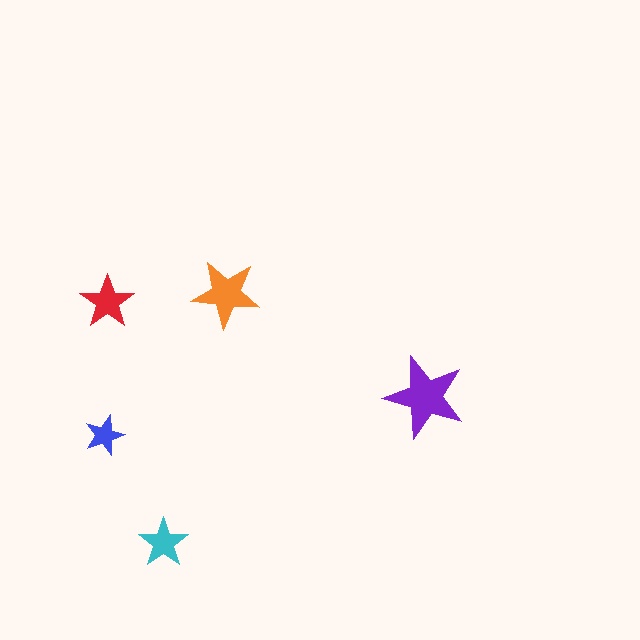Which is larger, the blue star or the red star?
The red one.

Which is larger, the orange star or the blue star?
The orange one.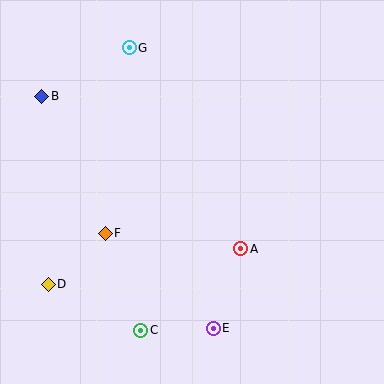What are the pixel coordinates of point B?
Point B is at (42, 96).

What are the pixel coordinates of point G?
Point G is at (129, 48).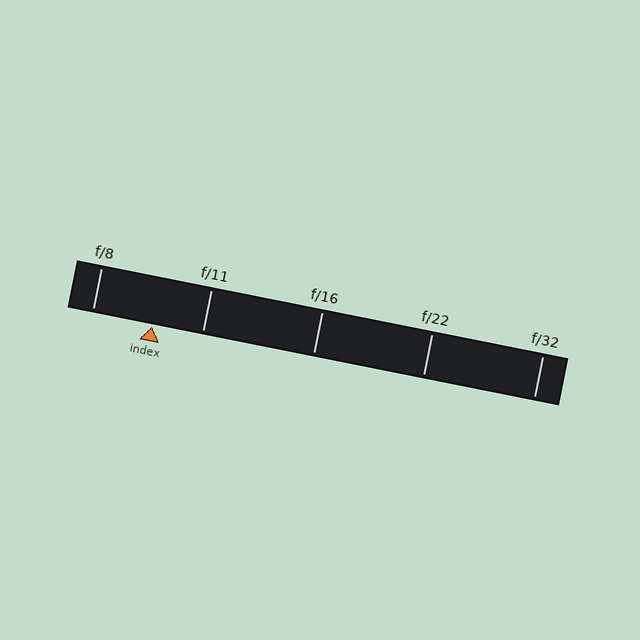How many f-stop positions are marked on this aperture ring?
There are 5 f-stop positions marked.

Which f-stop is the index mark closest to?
The index mark is closest to f/11.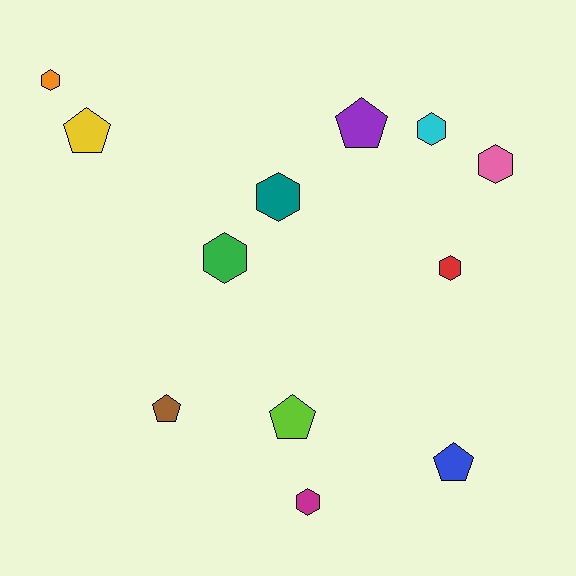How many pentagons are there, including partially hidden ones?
There are 5 pentagons.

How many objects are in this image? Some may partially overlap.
There are 12 objects.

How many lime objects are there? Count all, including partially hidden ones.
There is 1 lime object.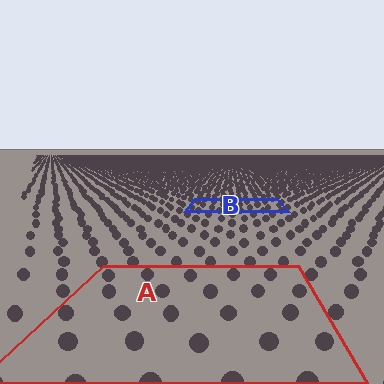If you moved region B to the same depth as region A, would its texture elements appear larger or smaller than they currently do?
They would appear larger. At a closer depth, the same texture elements are projected at a bigger on-screen size.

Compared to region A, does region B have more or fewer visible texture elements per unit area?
Region B has more texture elements per unit area — they are packed more densely because it is farther away.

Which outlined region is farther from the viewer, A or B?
Region B is farther from the viewer — the texture elements inside it appear smaller and more densely packed.